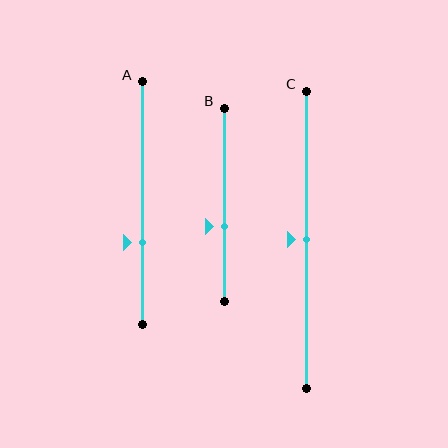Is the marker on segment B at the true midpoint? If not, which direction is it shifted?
No, the marker on segment B is shifted downward by about 11% of the segment length.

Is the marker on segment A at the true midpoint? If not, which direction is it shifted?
No, the marker on segment A is shifted downward by about 16% of the segment length.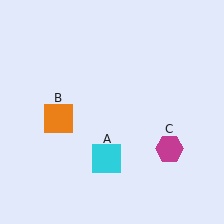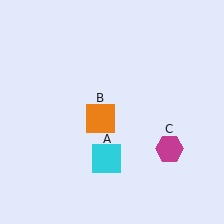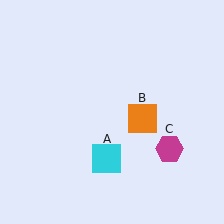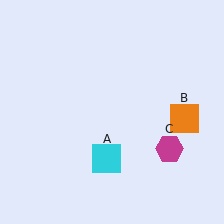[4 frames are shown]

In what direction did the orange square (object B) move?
The orange square (object B) moved right.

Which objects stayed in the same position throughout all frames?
Cyan square (object A) and magenta hexagon (object C) remained stationary.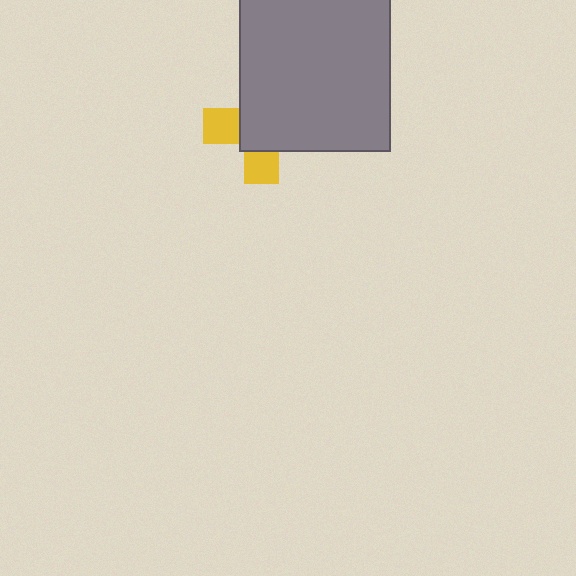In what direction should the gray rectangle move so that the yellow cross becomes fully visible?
The gray rectangle should move toward the upper-right. That is the shortest direction to clear the overlap and leave the yellow cross fully visible.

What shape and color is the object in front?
The object in front is a gray rectangle.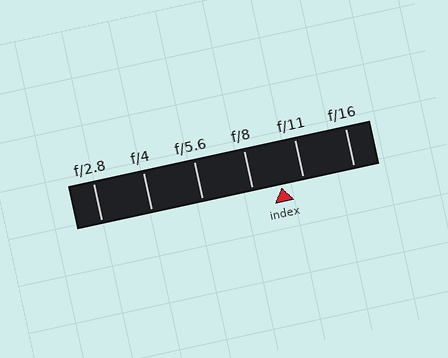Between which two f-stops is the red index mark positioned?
The index mark is between f/8 and f/11.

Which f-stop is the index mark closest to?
The index mark is closest to f/11.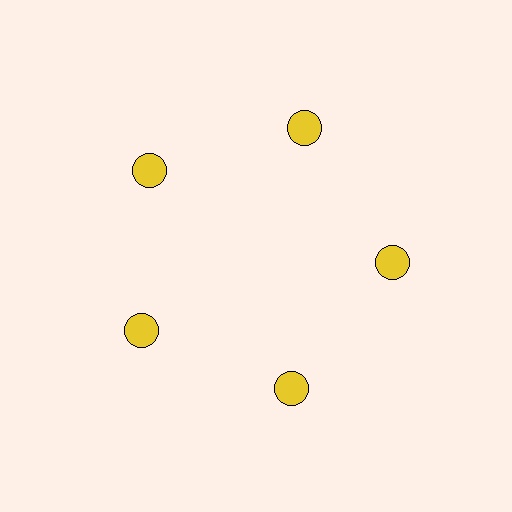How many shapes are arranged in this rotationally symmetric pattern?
There are 5 shapes, arranged in 5 groups of 1.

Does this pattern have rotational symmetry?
Yes, this pattern has 5-fold rotational symmetry. It looks the same after rotating 72 degrees around the center.